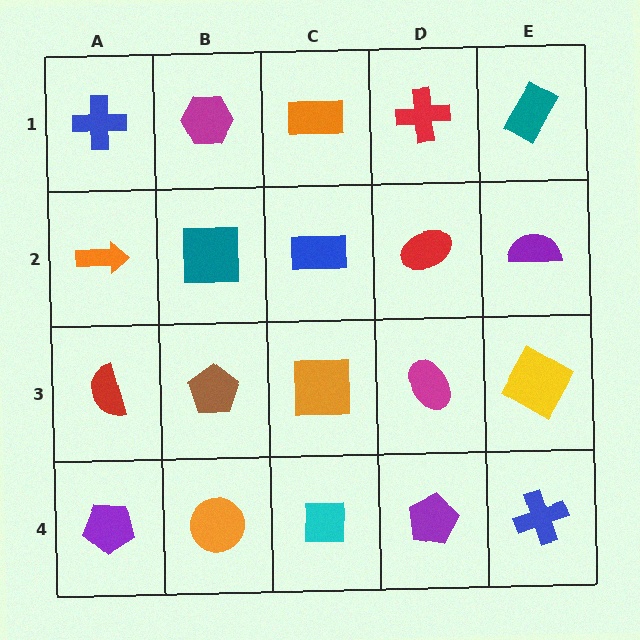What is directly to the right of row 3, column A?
A brown pentagon.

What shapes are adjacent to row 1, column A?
An orange arrow (row 2, column A), a magenta hexagon (row 1, column B).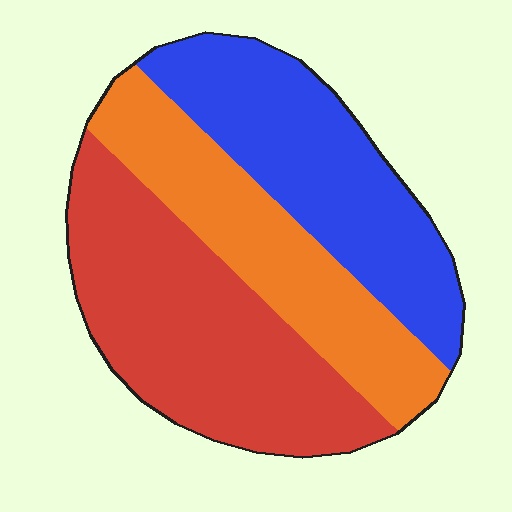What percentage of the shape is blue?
Blue takes up between a quarter and a half of the shape.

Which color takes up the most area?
Red, at roughly 40%.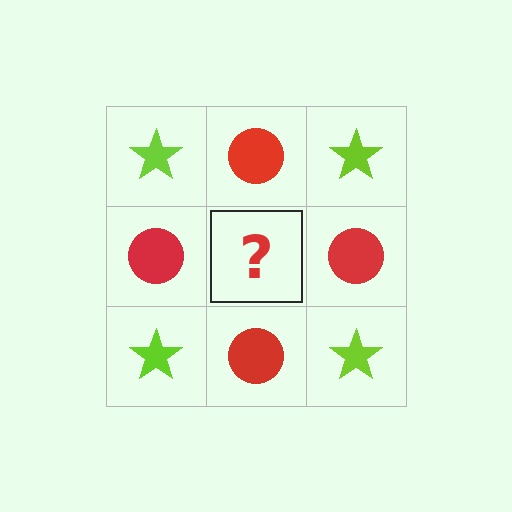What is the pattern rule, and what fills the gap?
The rule is that it alternates lime star and red circle in a checkerboard pattern. The gap should be filled with a lime star.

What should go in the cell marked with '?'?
The missing cell should contain a lime star.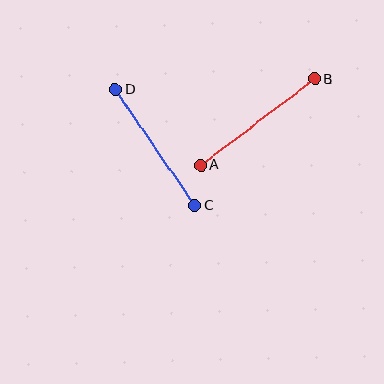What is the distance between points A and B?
The distance is approximately 143 pixels.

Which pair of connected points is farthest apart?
Points A and B are farthest apart.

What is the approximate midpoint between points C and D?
The midpoint is at approximately (155, 147) pixels.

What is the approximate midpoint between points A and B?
The midpoint is at approximately (257, 122) pixels.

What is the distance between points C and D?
The distance is approximately 141 pixels.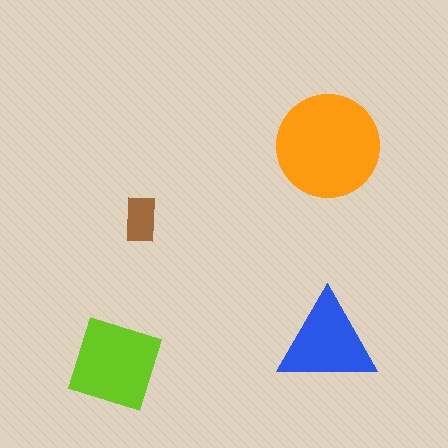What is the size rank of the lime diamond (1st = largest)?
2nd.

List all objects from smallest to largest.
The brown rectangle, the blue triangle, the lime diamond, the orange circle.